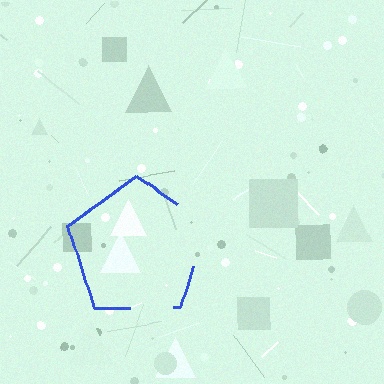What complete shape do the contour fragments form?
The contour fragments form a pentagon.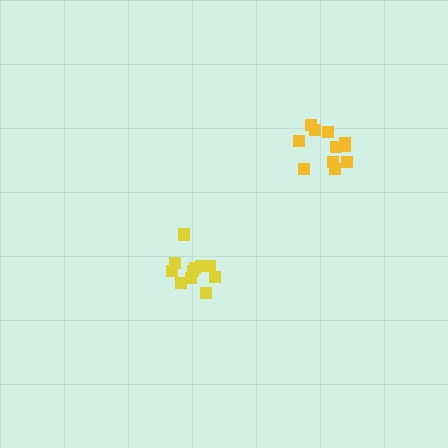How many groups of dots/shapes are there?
There are 2 groups.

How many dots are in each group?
Group 1: 11 dots, Group 2: 11 dots (22 total).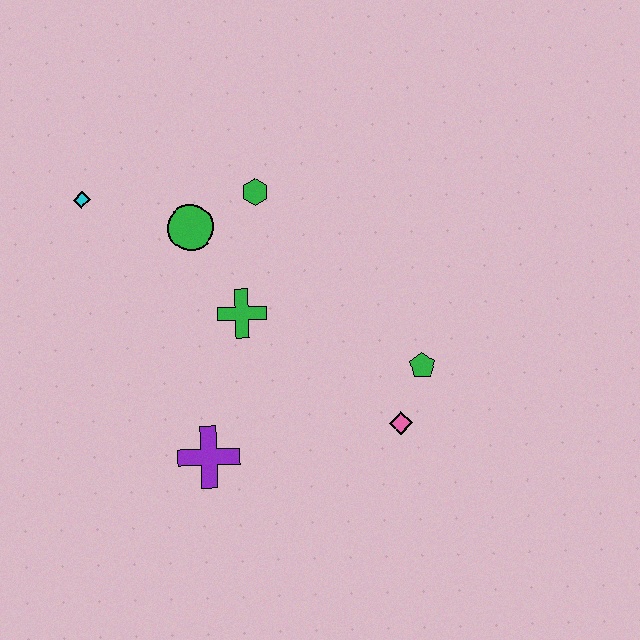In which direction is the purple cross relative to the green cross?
The purple cross is below the green cross.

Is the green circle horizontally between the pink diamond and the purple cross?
No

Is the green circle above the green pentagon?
Yes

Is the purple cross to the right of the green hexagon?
No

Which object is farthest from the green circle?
The pink diamond is farthest from the green circle.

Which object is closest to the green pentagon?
The pink diamond is closest to the green pentagon.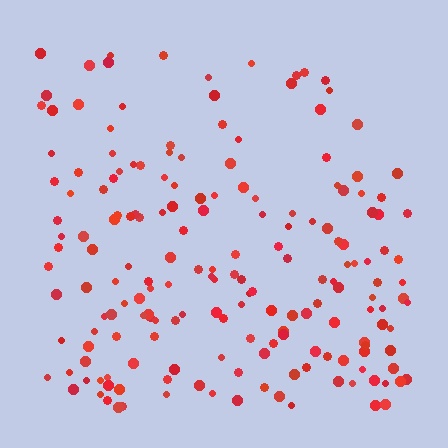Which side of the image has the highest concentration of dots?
The bottom.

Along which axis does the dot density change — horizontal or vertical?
Vertical.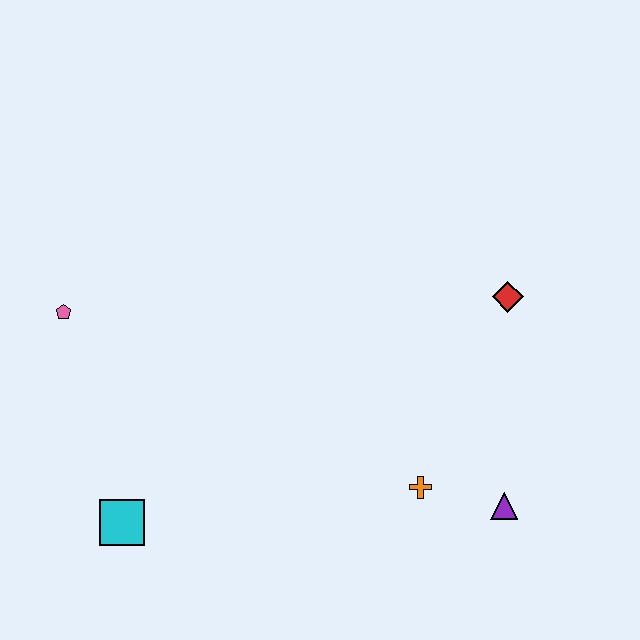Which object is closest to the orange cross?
The purple triangle is closest to the orange cross.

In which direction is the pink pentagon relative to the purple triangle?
The pink pentagon is to the left of the purple triangle.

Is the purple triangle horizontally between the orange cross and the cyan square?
No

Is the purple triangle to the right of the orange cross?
Yes